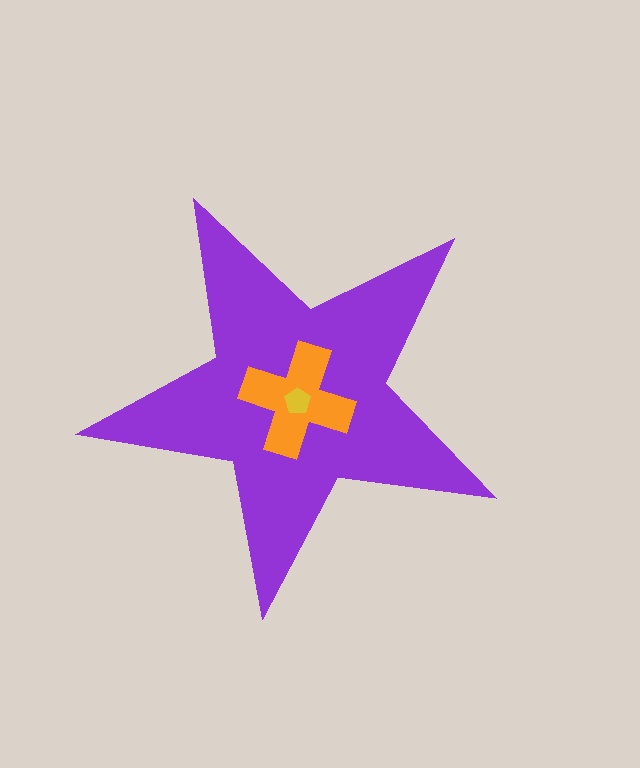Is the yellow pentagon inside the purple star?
Yes.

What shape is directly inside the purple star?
The orange cross.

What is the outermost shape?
The purple star.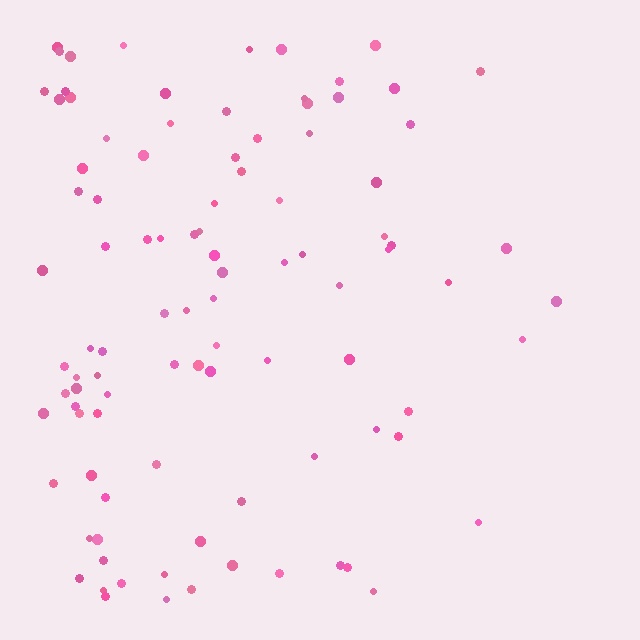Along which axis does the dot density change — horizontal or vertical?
Horizontal.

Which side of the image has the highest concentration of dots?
The left.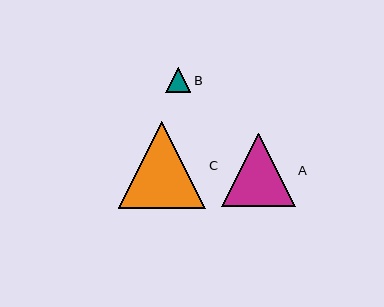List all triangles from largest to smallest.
From largest to smallest: C, A, B.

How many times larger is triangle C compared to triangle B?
Triangle C is approximately 3.5 times the size of triangle B.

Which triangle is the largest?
Triangle C is the largest with a size of approximately 87 pixels.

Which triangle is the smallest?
Triangle B is the smallest with a size of approximately 25 pixels.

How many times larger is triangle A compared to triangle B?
Triangle A is approximately 2.9 times the size of triangle B.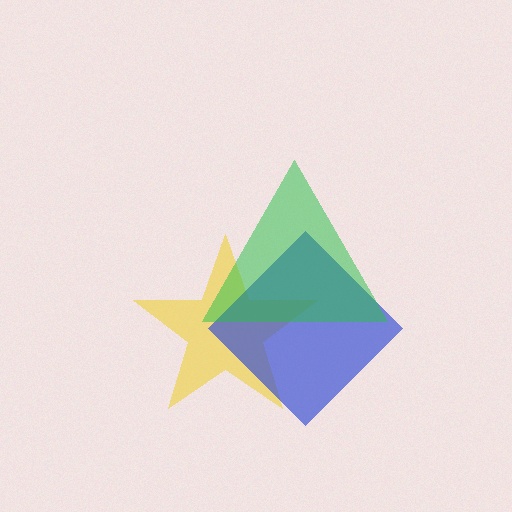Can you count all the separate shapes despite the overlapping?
Yes, there are 3 separate shapes.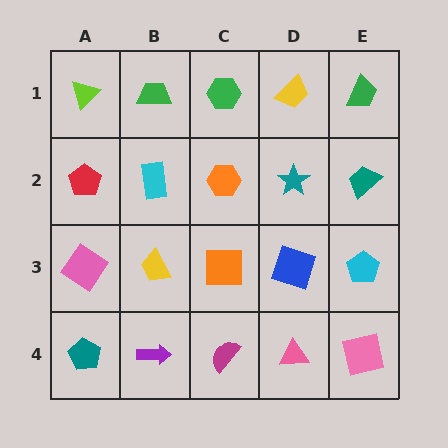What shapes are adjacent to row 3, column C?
An orange hexagon (row 2, column C), a magenta semicircle (row 4, column C), a yellow trapezoid (row 3, column B), a blue square (row 3, column D).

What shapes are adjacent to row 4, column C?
An orange square (row 3, column C), a purple arrow (row 4, column B), a pink triangle (row 4, column D).